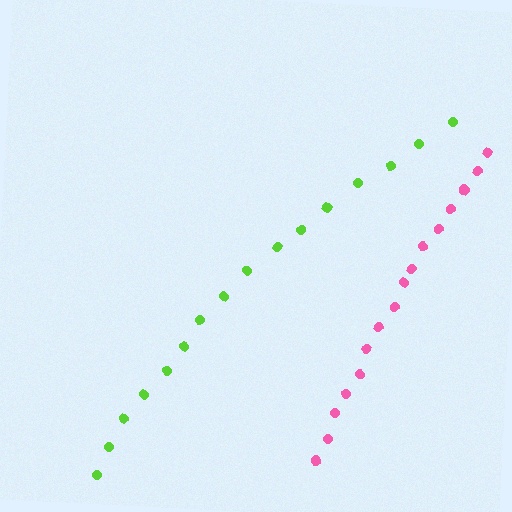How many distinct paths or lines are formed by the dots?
There are 2 distinct paths.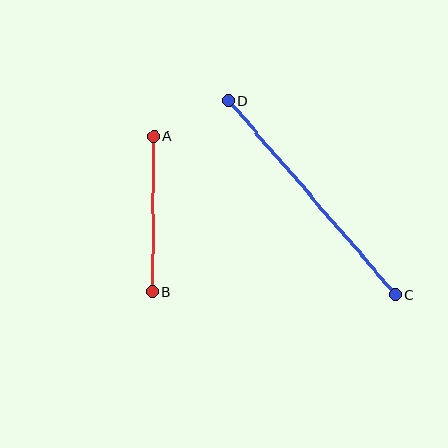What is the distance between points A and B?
The distance is approximately 156 pixels.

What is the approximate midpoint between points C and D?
The midpoint is at approximately (312, 198) pixels.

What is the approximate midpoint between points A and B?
The midpoint is at approximately (153, 214) pixels.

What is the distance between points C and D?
The distance is approximately 256 pixels.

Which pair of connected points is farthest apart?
Points C and D are farthest apart.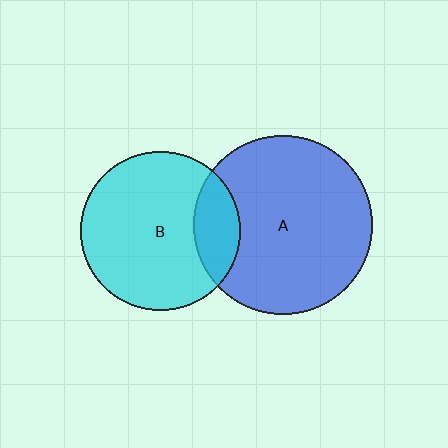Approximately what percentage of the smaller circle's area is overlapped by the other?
Approximately 20%.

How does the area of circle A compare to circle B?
Approximately 1.2 times.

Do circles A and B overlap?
Yes.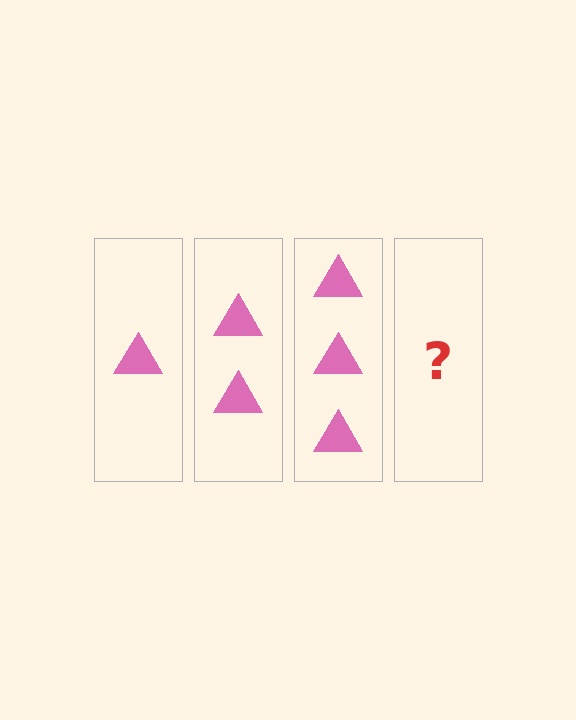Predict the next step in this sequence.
The next step is 4 triangles.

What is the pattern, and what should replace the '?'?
The pattern is that each step adds one more triangle. The '?' should be 4 triangles.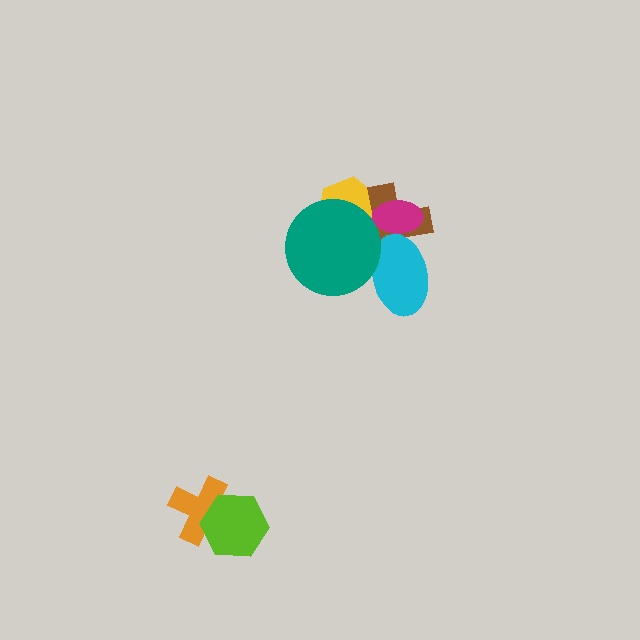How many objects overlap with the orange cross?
1 object overlaps with the orange cross.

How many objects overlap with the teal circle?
3 objects overlap with the teal circle.